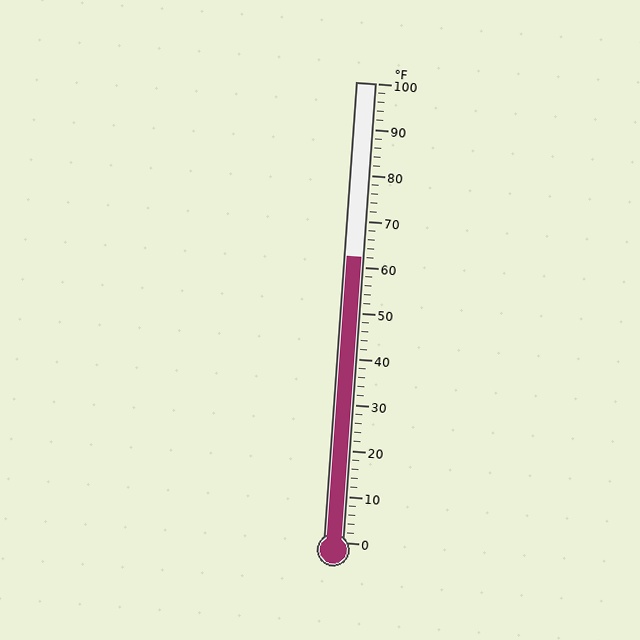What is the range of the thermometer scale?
The thermometer scale ranges from 0°F to 100°F.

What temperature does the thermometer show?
The thermometer shows approximately 62°F.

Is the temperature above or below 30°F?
The temperature is above 30°F.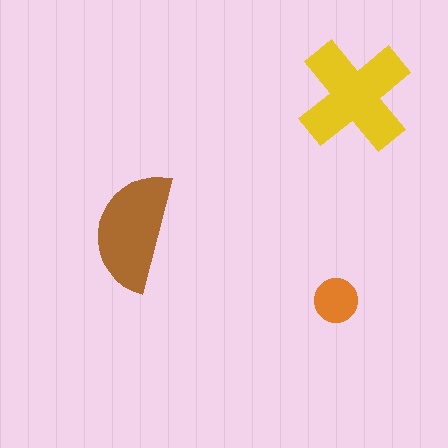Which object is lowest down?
The orange circle is bottommost.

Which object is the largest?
The yellow cross.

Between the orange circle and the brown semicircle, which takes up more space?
The brown semicircle.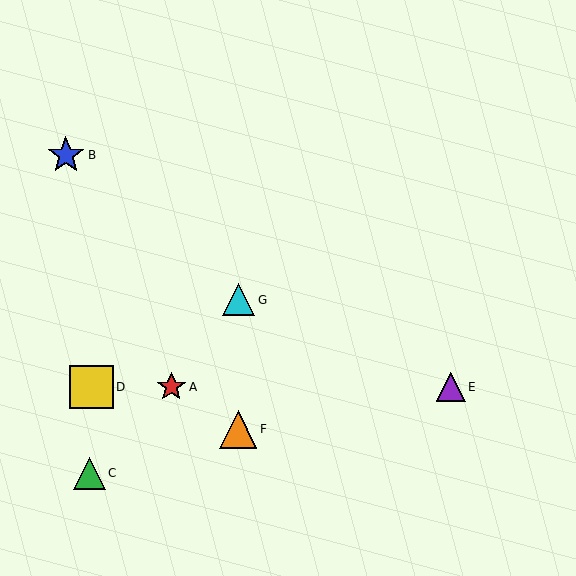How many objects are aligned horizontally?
3 objects (A, D, E) are aligned horizontally.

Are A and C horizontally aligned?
No, A is at y≈387 and C is at y≈473.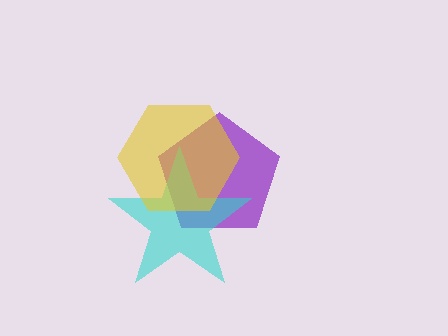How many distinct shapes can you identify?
There are 3 distinct shapes: a purple pentagon, a cyan star, a yellow hexagon.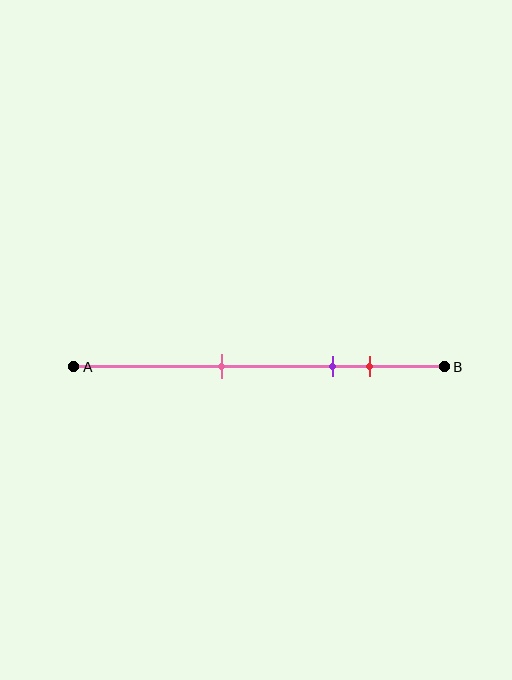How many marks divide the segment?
There are 3 marks dividing the segment.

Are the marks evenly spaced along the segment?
No, the marks are not evenly spaced.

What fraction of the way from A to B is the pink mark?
The pink mark is approximately 40% (0.4) of the way from A to B.